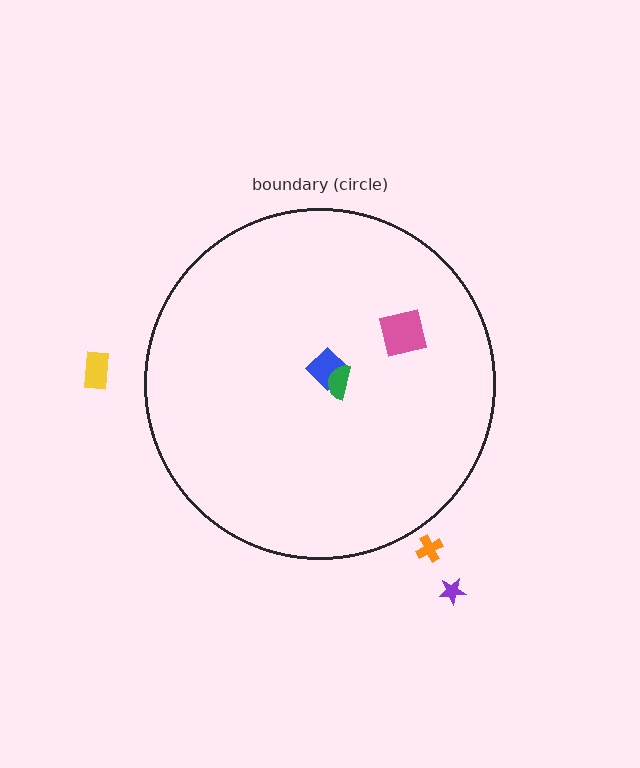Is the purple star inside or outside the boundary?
Outside.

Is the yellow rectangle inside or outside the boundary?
Outside.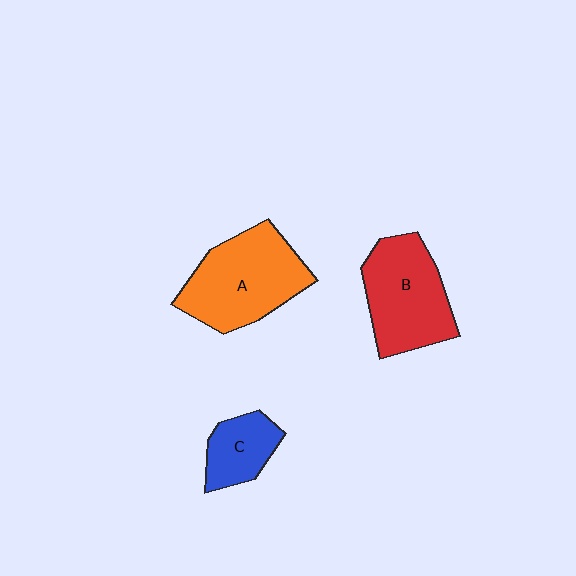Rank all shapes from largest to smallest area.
From largest to smallest: A (orange), B (red), C (blue).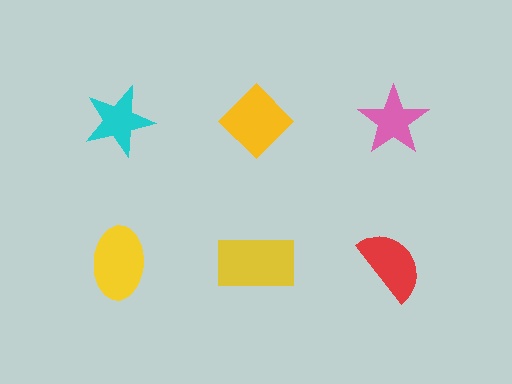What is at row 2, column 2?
A yellow rectangle.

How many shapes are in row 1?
3 shapes.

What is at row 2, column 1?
A yellow ellipse.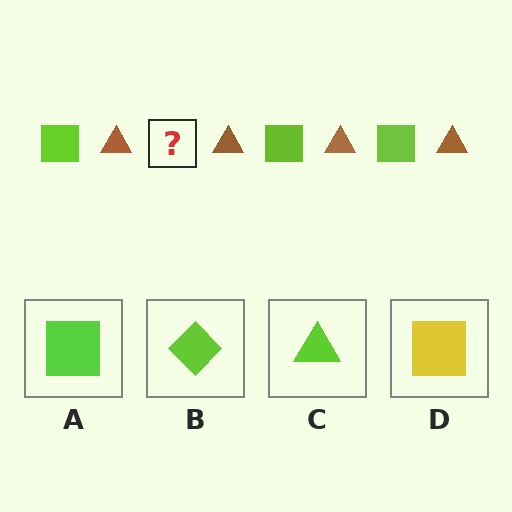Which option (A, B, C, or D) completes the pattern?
A.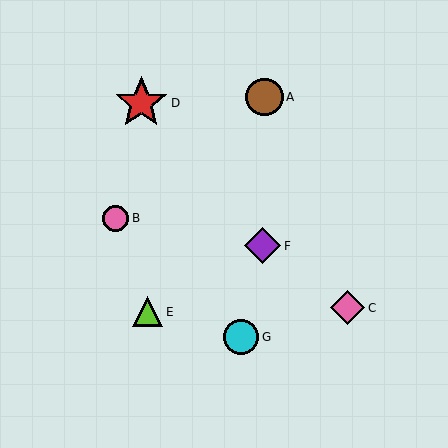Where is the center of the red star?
The center of the red star is at (141, 103).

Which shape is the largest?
The red star (labeled D) is the largest.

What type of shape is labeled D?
Shape D is a red star.